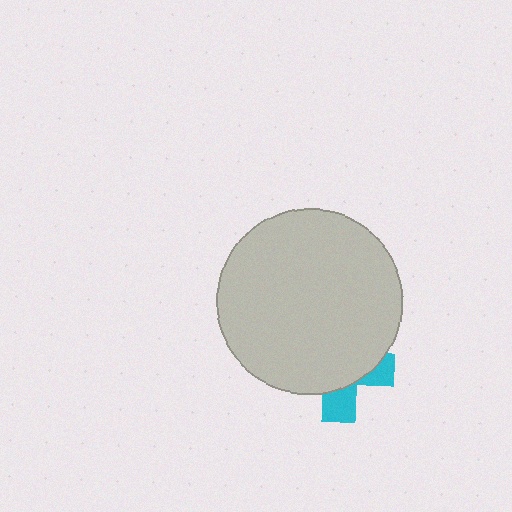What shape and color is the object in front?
The object in front is a light gray circle.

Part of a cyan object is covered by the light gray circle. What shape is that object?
It is a cross.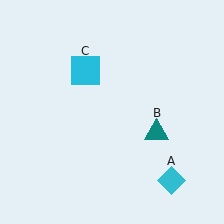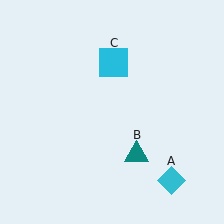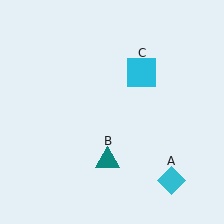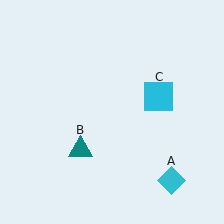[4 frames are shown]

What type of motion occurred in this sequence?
The teal triangle (object B), cyan square (object C) rotated clockwise around the center of the scene.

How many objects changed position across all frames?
2 objects changed position: teal triangle (object B), cyan square (object C).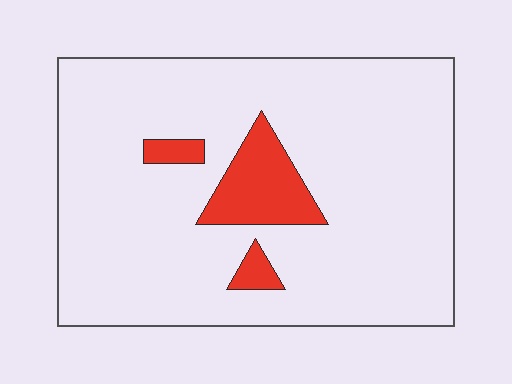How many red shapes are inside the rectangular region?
3.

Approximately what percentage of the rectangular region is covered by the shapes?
Approximately 10%.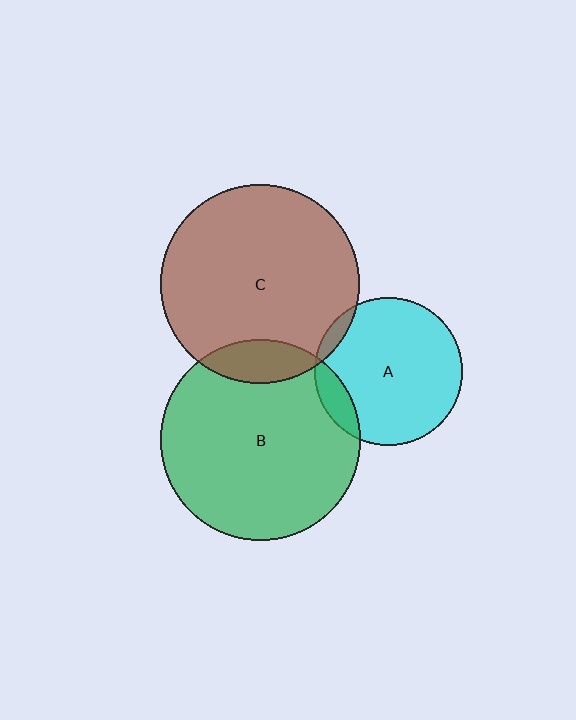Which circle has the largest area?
Circle B (green).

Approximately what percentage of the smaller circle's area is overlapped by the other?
Approximately 10%.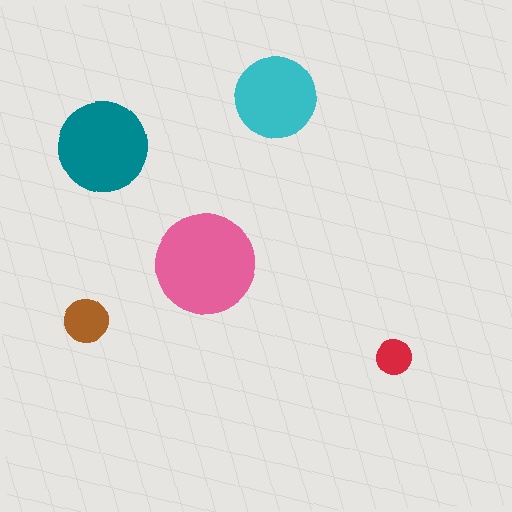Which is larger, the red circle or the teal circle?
The teal one.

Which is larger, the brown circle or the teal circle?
The teal one.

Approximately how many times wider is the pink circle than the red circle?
About 3 times wider.